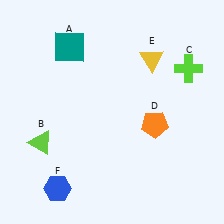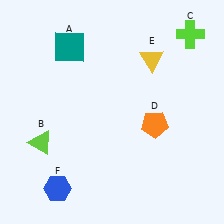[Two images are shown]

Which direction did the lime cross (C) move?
The lime cross (C) moved up.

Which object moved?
The lime cross (C) moved up.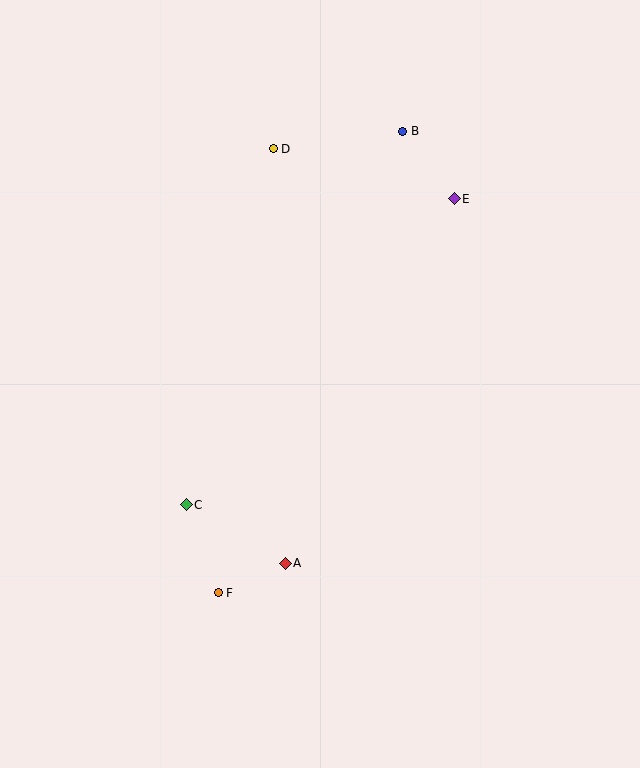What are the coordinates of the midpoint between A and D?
The midpoint between A and D is at (279, 356).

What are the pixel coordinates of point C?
Point C is at (186, 505).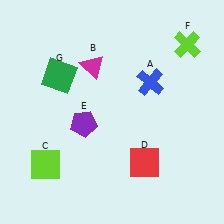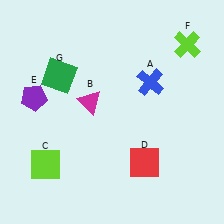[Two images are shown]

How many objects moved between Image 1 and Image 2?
2 objects moved between the two images.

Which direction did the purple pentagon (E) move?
The purple pentagon (E) moved left.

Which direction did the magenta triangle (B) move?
The magenta triangle (B) moved down.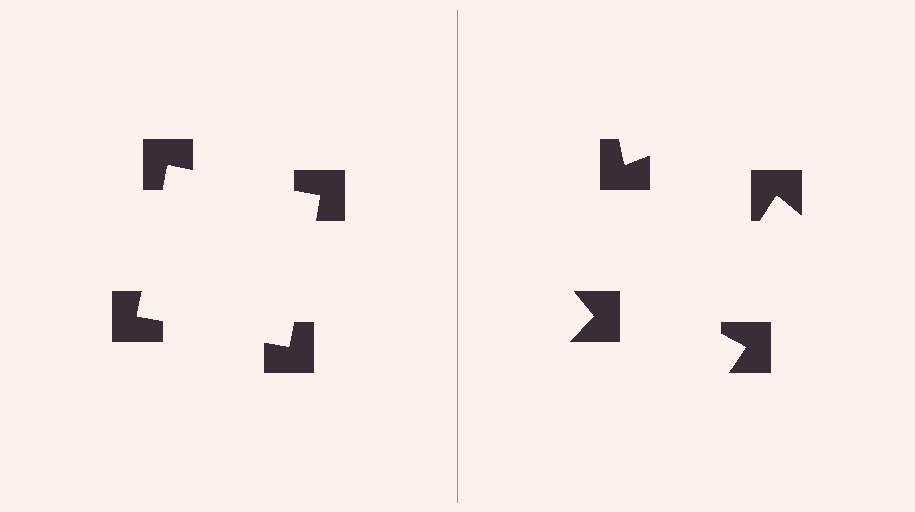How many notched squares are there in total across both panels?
8 — 4 on each side.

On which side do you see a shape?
An illusory square appears on the left side. On the right side the wedge cuts are rotated, so no coherent shape forms.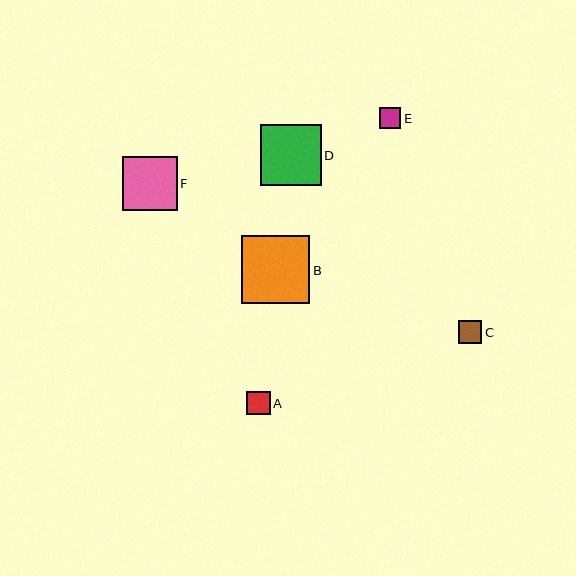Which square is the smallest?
Square E is the smallest with a size of approximately 22 pixels.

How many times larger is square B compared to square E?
Square B is approximately 3.1 times the size of square E.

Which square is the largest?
Square B is the largest with a size of approximately 68 pixels.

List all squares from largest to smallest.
From largest to smallest: B, D, F, A, C, E.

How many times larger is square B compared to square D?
Square B is approximately 1.1 times the size of square D.